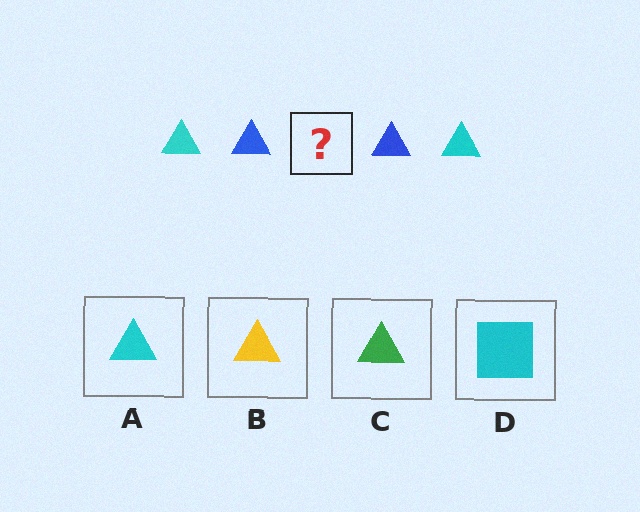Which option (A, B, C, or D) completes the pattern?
A.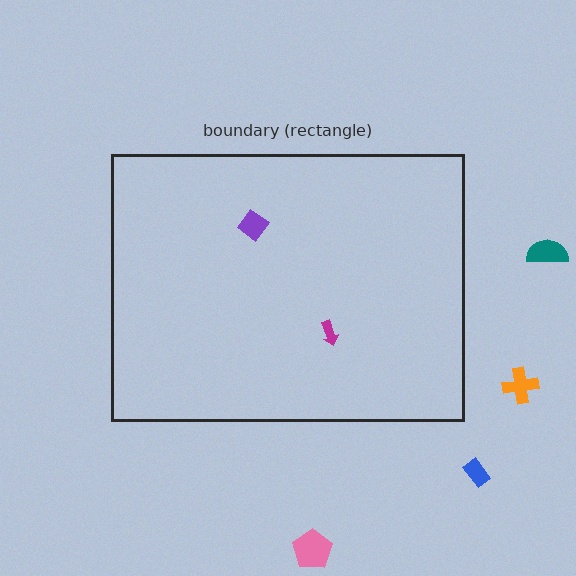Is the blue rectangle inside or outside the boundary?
Outside.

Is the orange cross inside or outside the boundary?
Outside.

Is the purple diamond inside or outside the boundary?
Inside.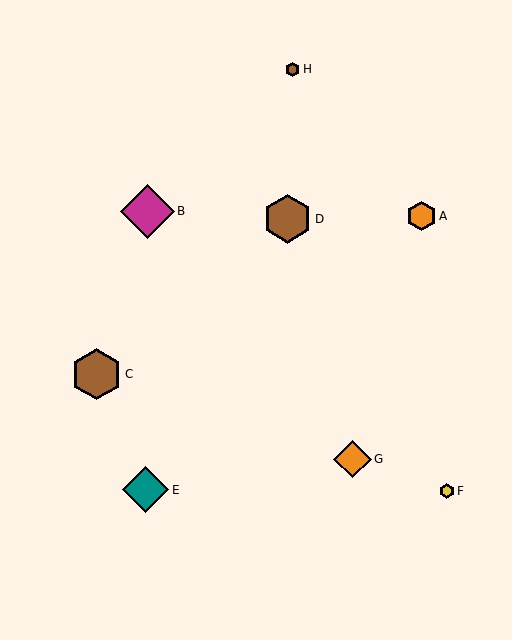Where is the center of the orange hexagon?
The center of the orange hexagon is at (421, 216).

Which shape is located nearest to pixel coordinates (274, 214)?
The brown hexagon (labeled D) at (287, 219) is nearest to that location.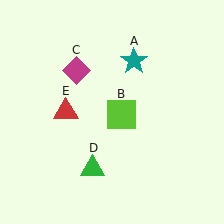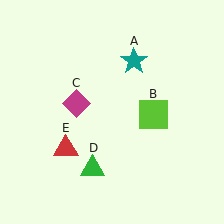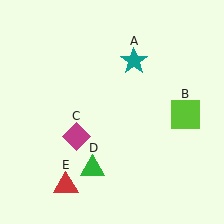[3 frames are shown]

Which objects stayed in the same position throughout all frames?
Teal star (object A) and green triangle (object D) remained stationary.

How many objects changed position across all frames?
3 objects changed position: lime square (object B), magenta diamond (object C), red triangle (object E).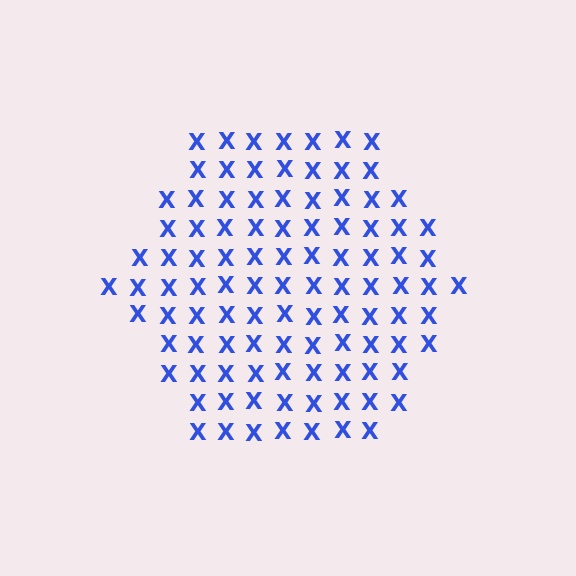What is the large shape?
The large shape is a hexagon.